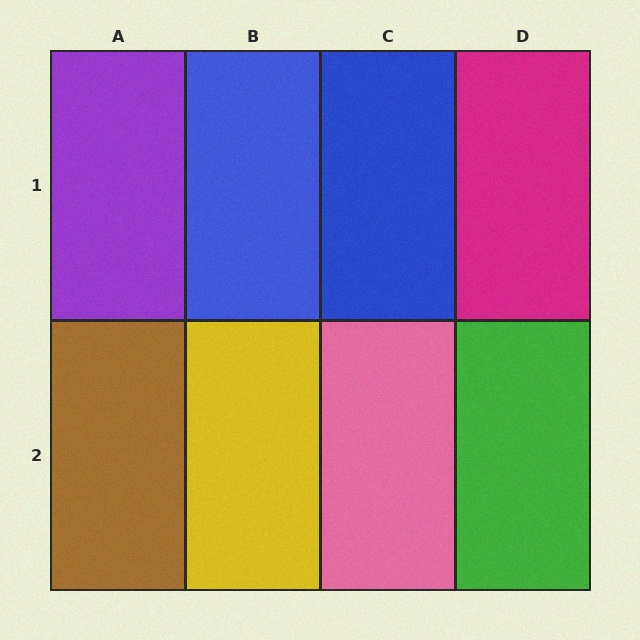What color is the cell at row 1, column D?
Magenta.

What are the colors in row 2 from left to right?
Brown, yellow, pink, green.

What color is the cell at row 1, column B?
Blue.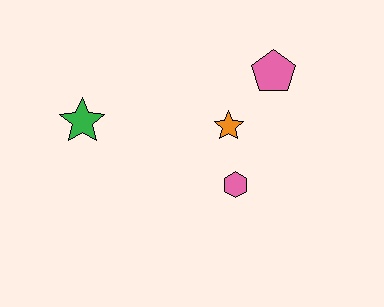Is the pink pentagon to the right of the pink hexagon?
Yes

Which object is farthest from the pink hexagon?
The green star is farthest from the pink hexagon.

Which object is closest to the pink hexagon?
The orange star is closest to the pink hexagon.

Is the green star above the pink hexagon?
Yes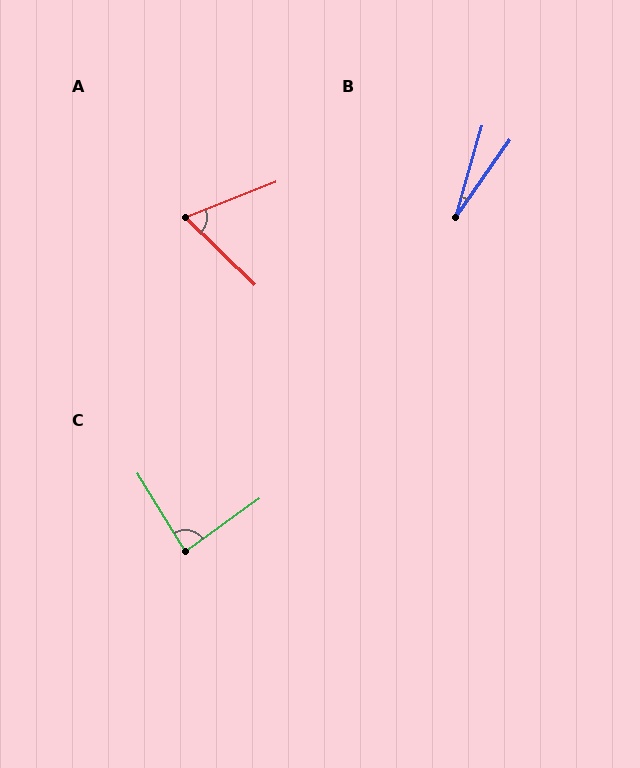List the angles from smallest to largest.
B (19°), A (65°), C (86°).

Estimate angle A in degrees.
Approximately 65 degrees.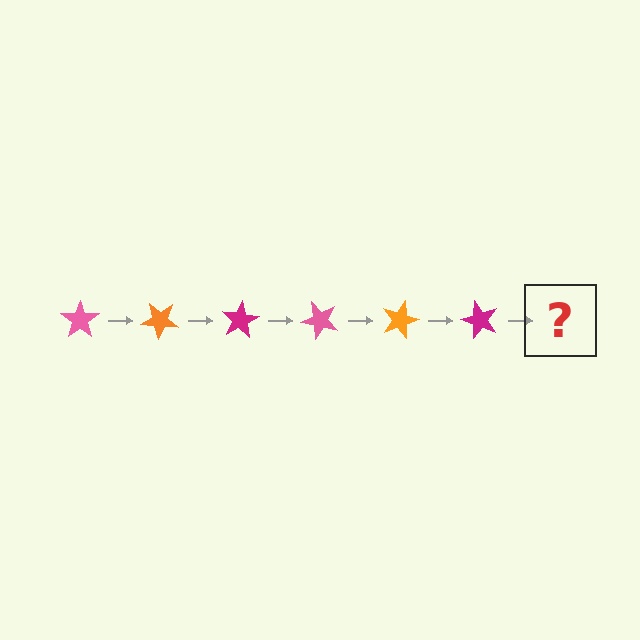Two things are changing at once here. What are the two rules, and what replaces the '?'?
The two rules are that it rotates 40 degrees each step and the color cycles through pink, orange, and magenta. The '?' should be a pink star, rotated 240 degrees from the start.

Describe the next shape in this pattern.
It should be a pink star, rotated 240 degrees from the start.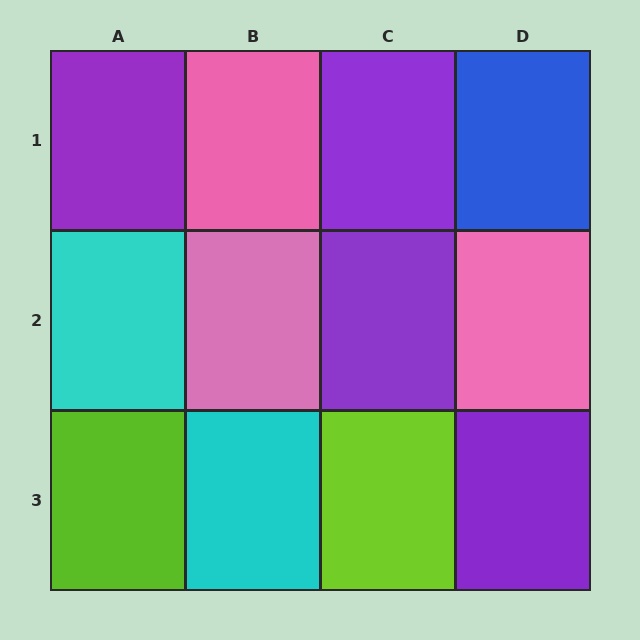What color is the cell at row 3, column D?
Purple.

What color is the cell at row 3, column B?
Cyan.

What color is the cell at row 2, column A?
Cyan.